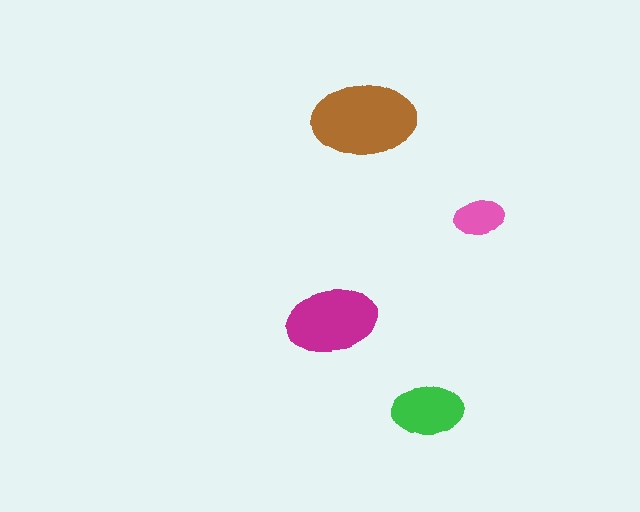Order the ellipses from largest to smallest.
the brown one, the magenta one, the green one, the pink one.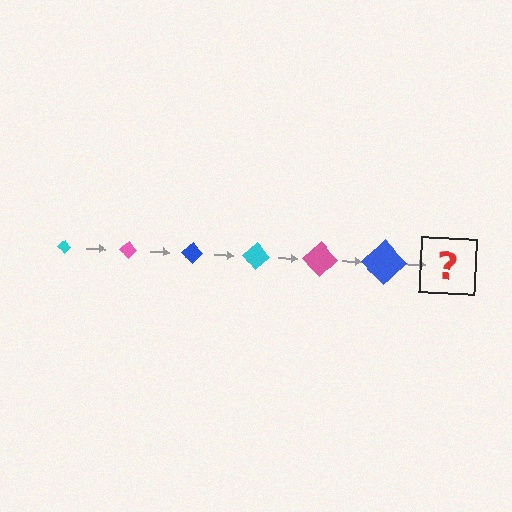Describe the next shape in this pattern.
It should be a cyan diamond, larger than the previous one.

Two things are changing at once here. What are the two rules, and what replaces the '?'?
The two rules are that the diamond grows larger each step and the color cycles through cyan, pink, and blue. The '?' should be a cyan diamond, larger than the previous one.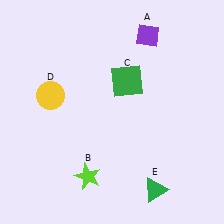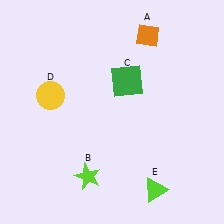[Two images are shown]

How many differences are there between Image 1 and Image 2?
There are 2 differences between the two images.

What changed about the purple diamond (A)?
In Image 1, A is purple. In Image 2, it changed to orange.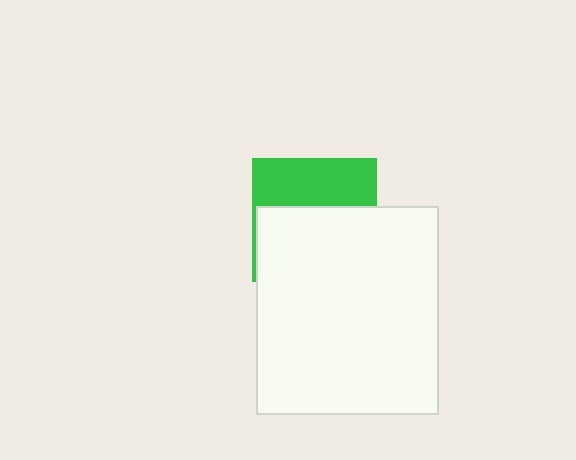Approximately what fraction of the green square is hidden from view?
Roughly 59% of the green square is hidden behind the white rectangle.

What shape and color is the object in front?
The object in front is a white rectangle.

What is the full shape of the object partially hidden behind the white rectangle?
The partially hidden object is a green square.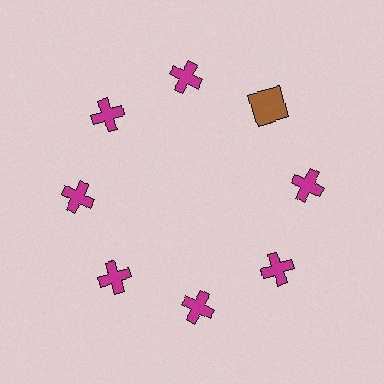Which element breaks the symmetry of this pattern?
The brown square at roughly the 2 o'clock position breaks the symmetry. All other shapes are magenta crosses.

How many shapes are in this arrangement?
There are 8 shapes arranged in a ring pattern.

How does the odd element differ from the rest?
It differs in both color (brown instead of magenta) and shape (square instead of cross).